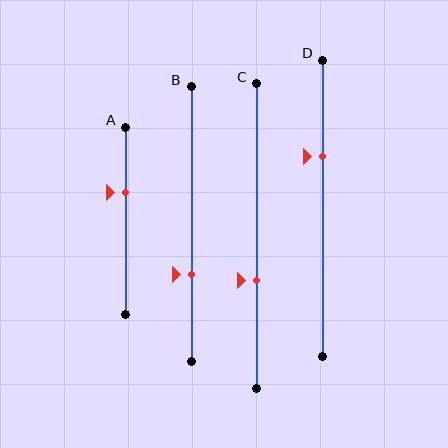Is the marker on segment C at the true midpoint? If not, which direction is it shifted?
No, the marker on segment C is shifted downward by about 15% of the segment length.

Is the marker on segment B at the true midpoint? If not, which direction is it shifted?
No, the marker on segment B is shifted downward by about 18% of the segment length.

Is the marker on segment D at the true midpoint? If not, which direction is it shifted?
No, the marker on segment D is shifted upward by about 17% of the segment length.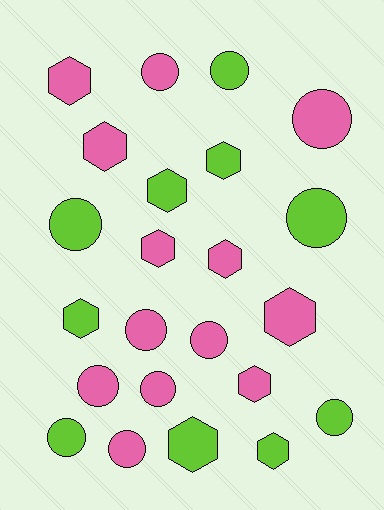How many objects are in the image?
There are 23 objects.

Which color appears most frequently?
Pink, with 13 objects.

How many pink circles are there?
There are 7 pink circles.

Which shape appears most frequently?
Circle, with 12 objects.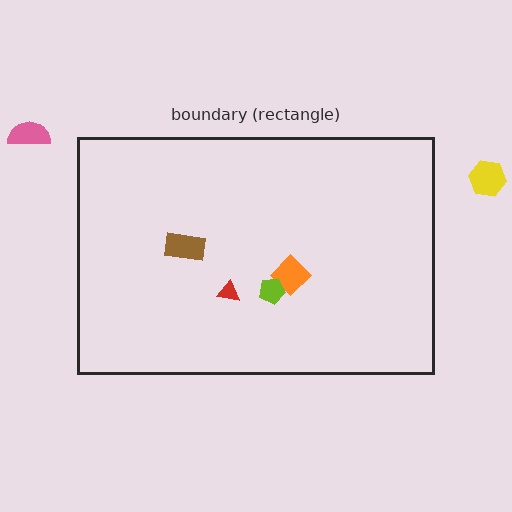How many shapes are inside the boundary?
4 inside, 2 outside.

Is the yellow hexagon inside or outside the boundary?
Outside.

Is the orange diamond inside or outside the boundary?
Inside.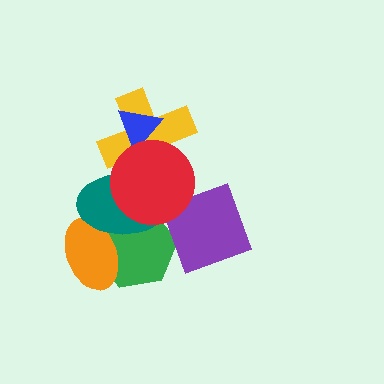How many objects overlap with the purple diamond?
2 objects overlap with the purple diamond.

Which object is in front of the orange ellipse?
The teal ellipse is in front of the orange ellipse.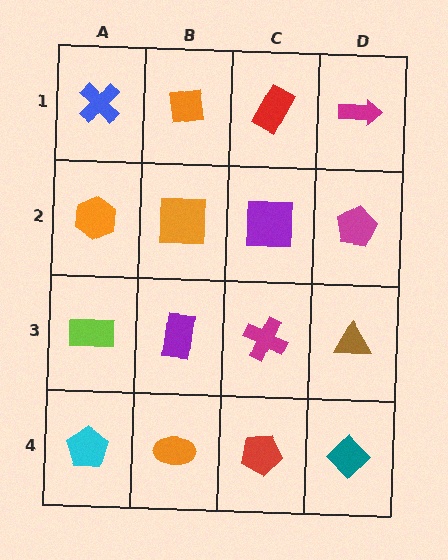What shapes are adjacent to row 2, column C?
A red rectangle (row 1, column C), a magenta cross (row 3, column C), an orange square (row 2, column B), a magenta pentagon (row 2, column D).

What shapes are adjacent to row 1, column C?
A purple square (row 2, column C), an orange square (row 1, column B), a magenta arrow (row 1, column D).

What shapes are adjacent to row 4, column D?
A brown triangle (row 3, column D), a red pentagon (row 4, column C).